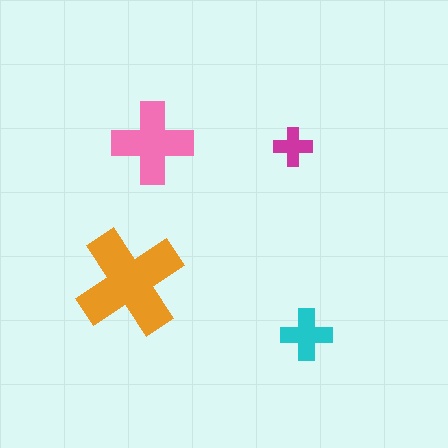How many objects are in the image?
There are 4 objects in the image.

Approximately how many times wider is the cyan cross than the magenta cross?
About 1.5 times wider.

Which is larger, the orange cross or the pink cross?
The orange one.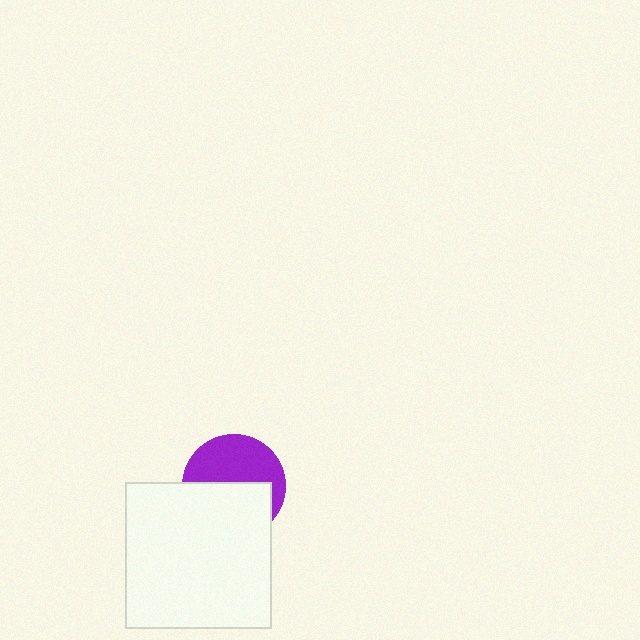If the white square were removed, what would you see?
You would see the complete purple circle.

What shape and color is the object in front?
The object in front is a white square.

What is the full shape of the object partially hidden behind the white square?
The partially hidden object is a purple circle.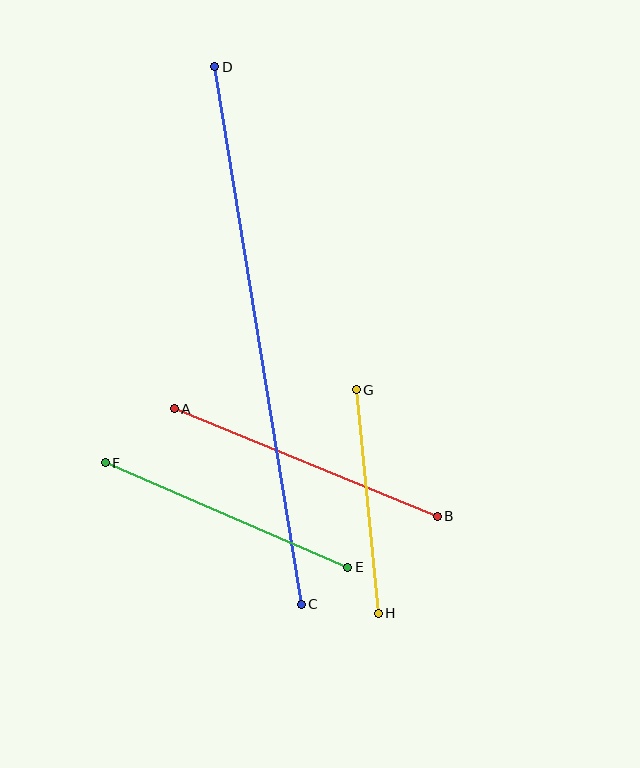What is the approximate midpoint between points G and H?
The midpoint is at approximately (367, 501) pixels.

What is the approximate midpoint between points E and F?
The midpoint is at approximately (227, 515) pixels.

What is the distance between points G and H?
The distance is approximately 224 pixels.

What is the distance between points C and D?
The distance is approximately 544 pixels.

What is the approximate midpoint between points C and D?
The midpoint is at approximately (258, 335) pixels.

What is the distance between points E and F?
The distance is approximately 264 pixels.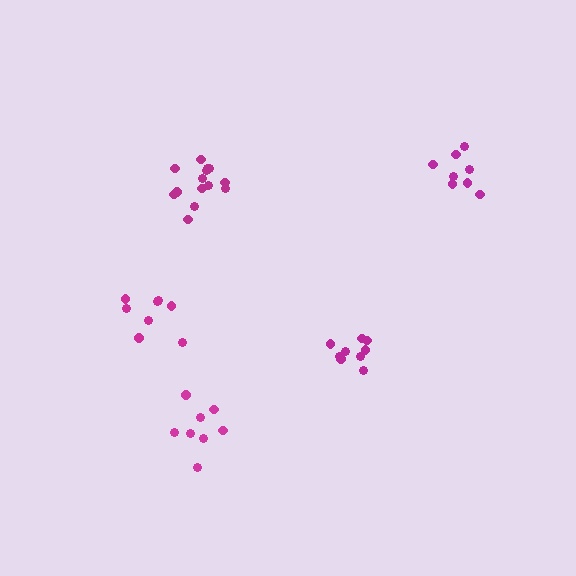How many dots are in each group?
Group 1: 9 dots, Group 2: 8 dots, Group 3: 14 dots, Group 4: 8 dots, Group 5: 8 dots (47 total).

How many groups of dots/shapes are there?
There are 5 groups.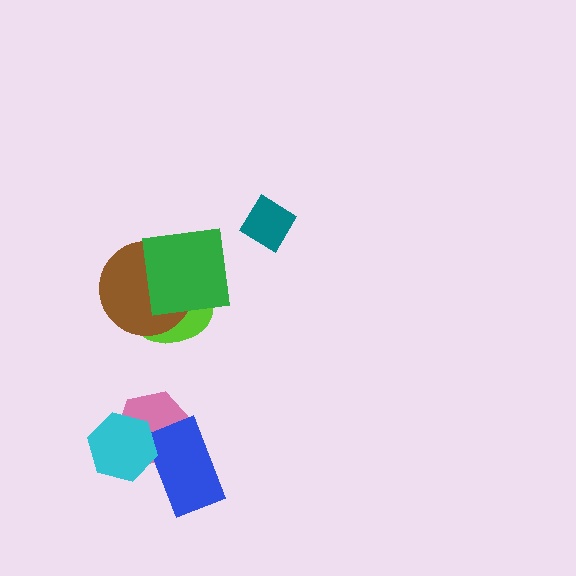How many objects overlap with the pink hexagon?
2 objects overlap with the pink hexagon.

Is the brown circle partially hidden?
Yes, it is partially covered by another shape.